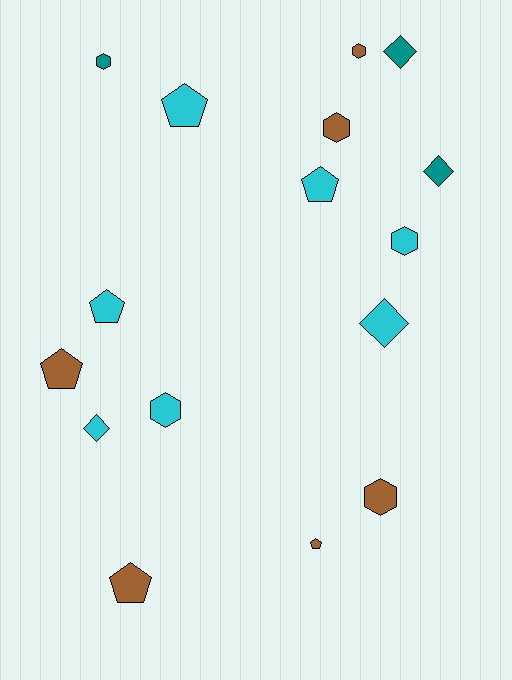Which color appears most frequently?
Cyan, with 7 objects.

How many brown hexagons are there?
There are 3 brown hexagons.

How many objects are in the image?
There are 16 objects.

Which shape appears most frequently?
Hexagon, with 6 objects.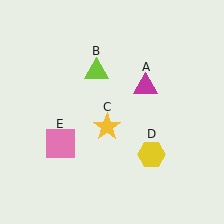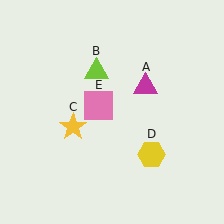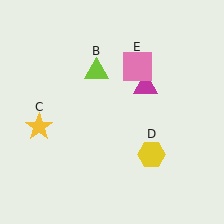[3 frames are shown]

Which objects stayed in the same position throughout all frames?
Magenta triangle (object A) and lime triangle (object B) and yellow hexagon (object D) remained stationary.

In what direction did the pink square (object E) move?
The pink square (object E) moved up and to the right.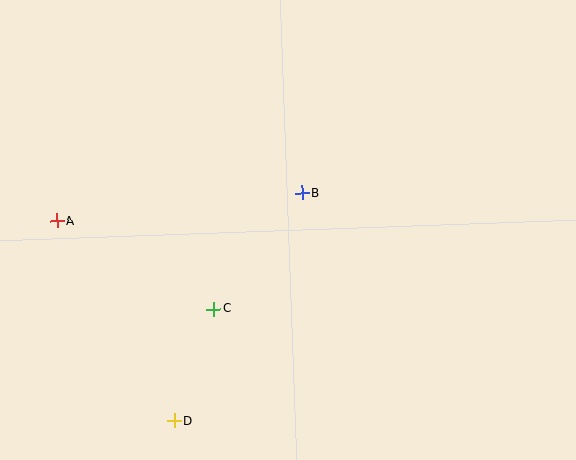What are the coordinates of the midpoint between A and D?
The midpoint between A and D is at (115, 321).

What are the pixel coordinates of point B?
Point B is at (302, 193).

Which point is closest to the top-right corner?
Point B is closest to the top-right corner.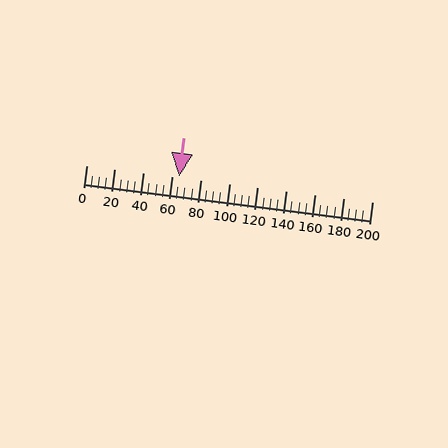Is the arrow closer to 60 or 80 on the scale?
The arrow is closer to 60.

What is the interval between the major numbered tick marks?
The major tick marks are spaced 20 units apart.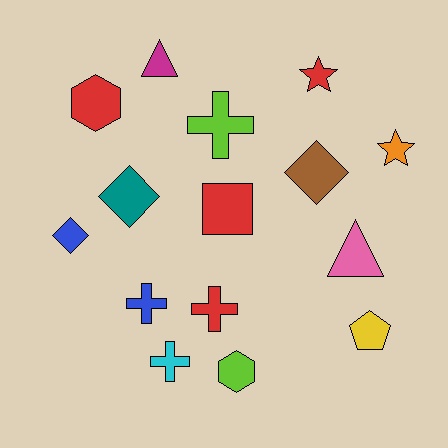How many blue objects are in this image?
There are 2 blue objects.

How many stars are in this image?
There are 2 stars.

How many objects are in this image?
There are 15 objects.